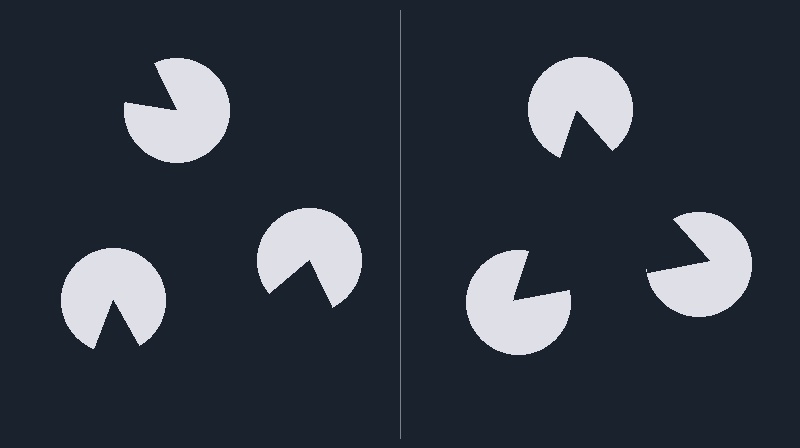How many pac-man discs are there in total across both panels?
6 — 3 on each side.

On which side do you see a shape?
An illusory triangle appears on the right side. On the left side the wedge cuts are rotated, so no coherent shape forms.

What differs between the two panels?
The pac-man discs are positioned identically on both sides; only the wedge orientations differ. On the right they align to a triangle; on the left they are misaligned.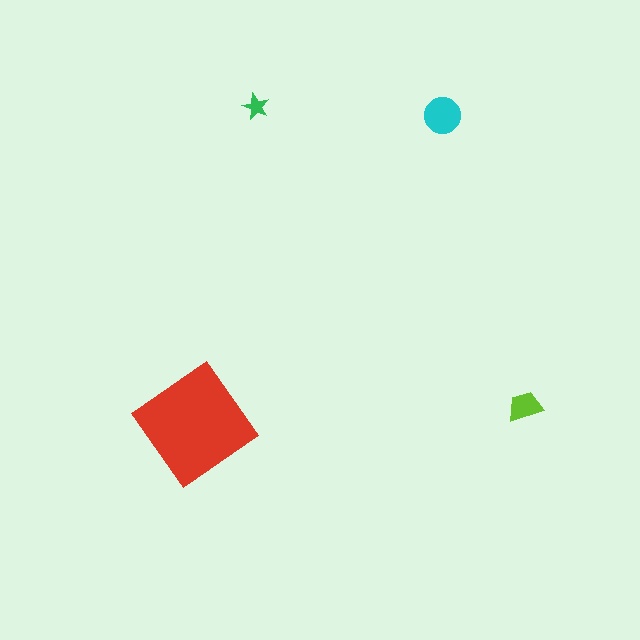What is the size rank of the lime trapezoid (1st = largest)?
3rd.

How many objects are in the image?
There are 4 objects in the image.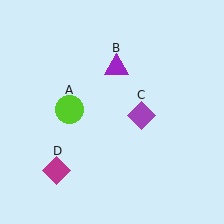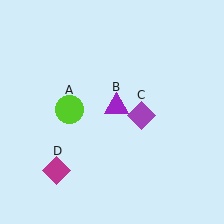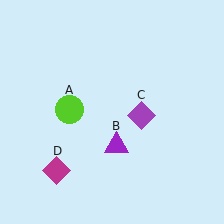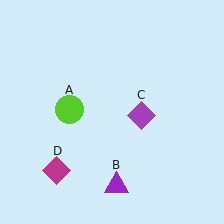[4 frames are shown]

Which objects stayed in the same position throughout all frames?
Lime circle (object A) and purple diamond (object C) and magenta diamond (object D) remained stationary.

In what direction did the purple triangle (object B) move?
The purple triangle (object B) moved down.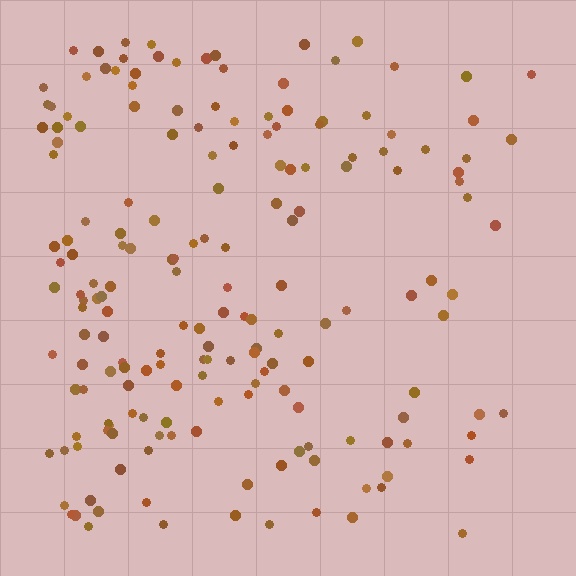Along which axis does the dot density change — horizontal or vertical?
Horizontal.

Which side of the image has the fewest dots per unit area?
The right.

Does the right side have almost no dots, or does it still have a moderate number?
Still a moderate number, just noticeably fewer than the left.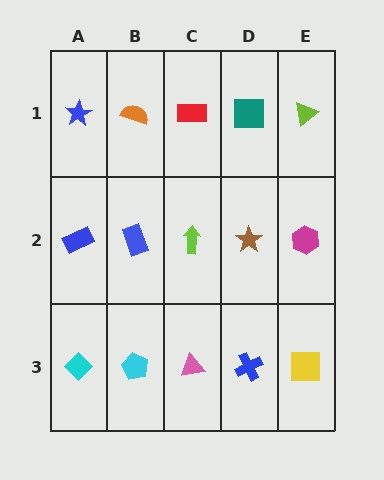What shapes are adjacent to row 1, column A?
A blue rectangle (row 2, column A), an orange semicircle (row 1, column B).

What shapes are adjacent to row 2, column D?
A teal square (row 1, column D), a blue cross (row 3, column D), a lime arrow (row 2, column C), a magenta hexagon (row 2, column E).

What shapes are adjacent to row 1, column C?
A lime arrow (row 2, column C), an orange semicircle (row 1, column B), a teal square (row 1, column D).